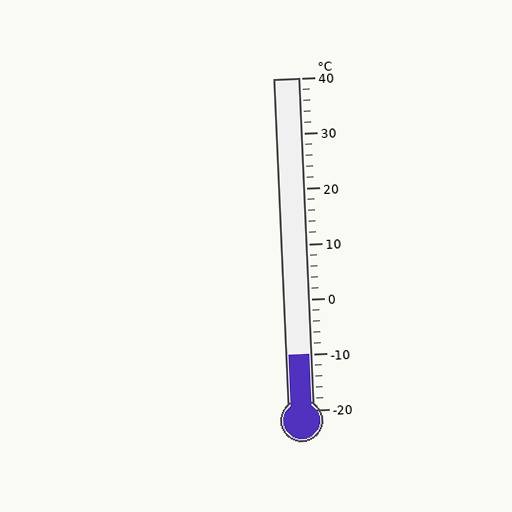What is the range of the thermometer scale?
The thermometer scale ranges from -20°C to 40°C.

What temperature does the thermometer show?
The thermometer shows approximately -10°C.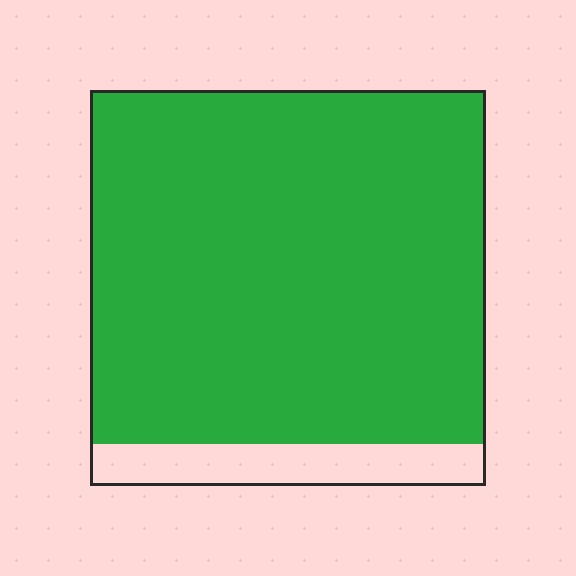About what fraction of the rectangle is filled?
About nine tenths (9/10).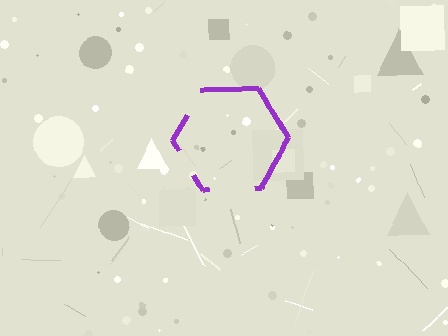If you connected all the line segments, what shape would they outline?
They would outline a hexagon.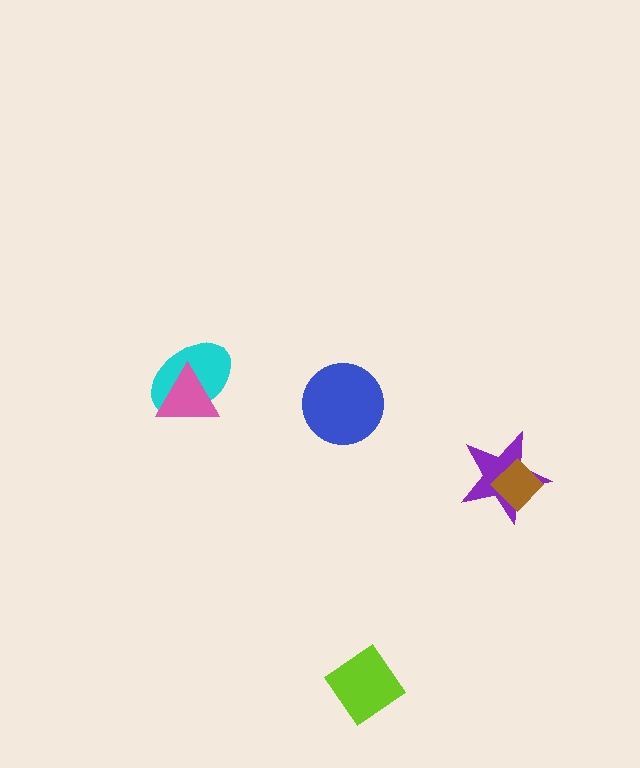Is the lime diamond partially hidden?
No, no other shape covers it.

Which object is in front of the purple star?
The brown diamond is in front of the purple star.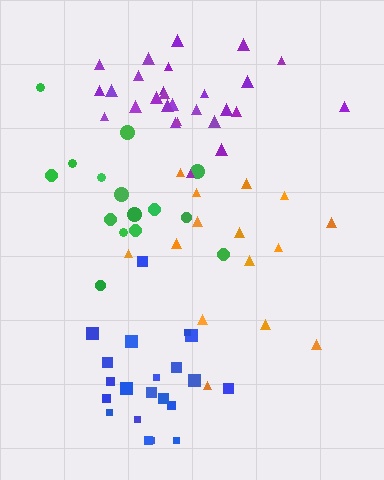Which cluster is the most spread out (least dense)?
Orange.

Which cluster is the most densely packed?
Blue.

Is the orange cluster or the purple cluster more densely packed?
Purple.